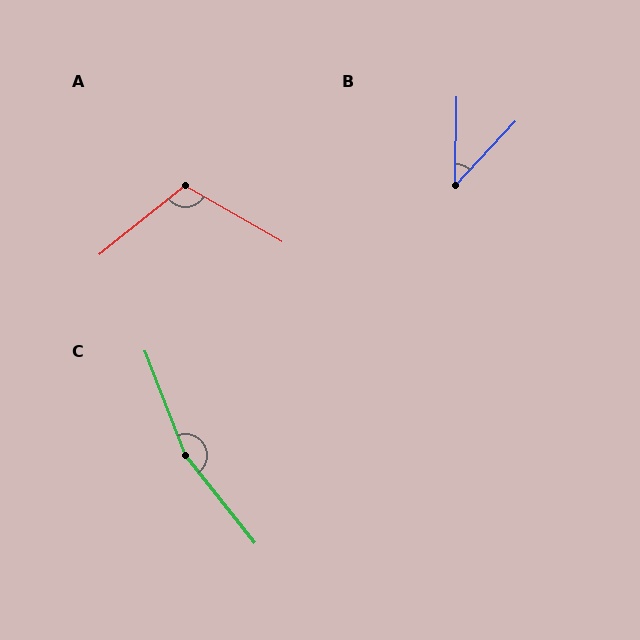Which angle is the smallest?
B, at approximately 42 degrees.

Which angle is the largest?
C, at approximately 163 degrees.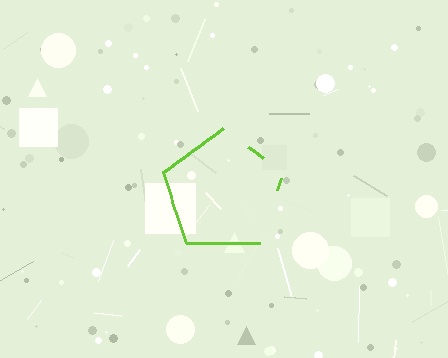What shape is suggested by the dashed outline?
The dashed outline suggests a pentagon.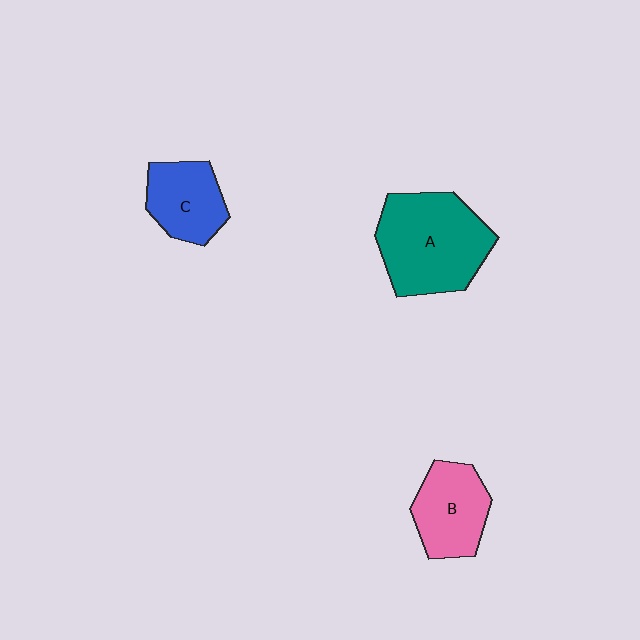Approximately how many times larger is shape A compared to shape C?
Approximately 1.8 times.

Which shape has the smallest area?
Shape C (blue).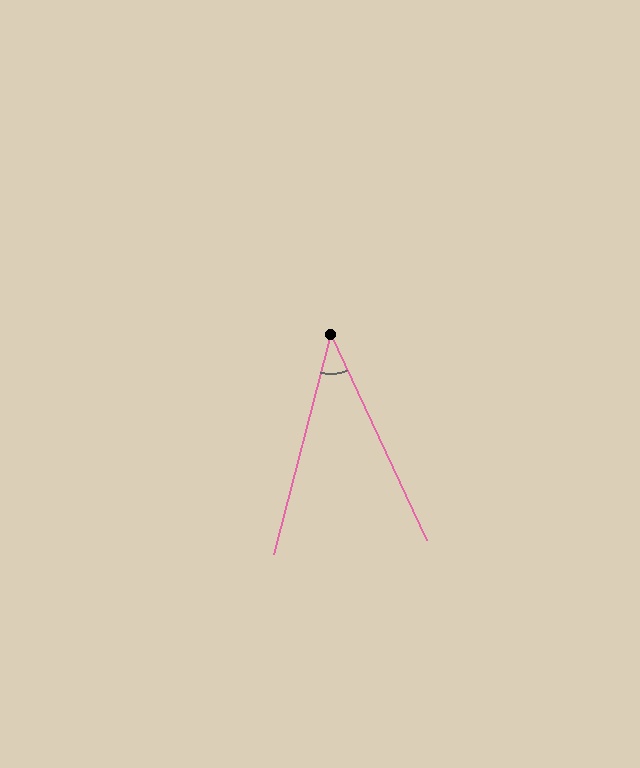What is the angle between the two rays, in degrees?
Approximately 39 degrees.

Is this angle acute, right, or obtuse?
It is acute.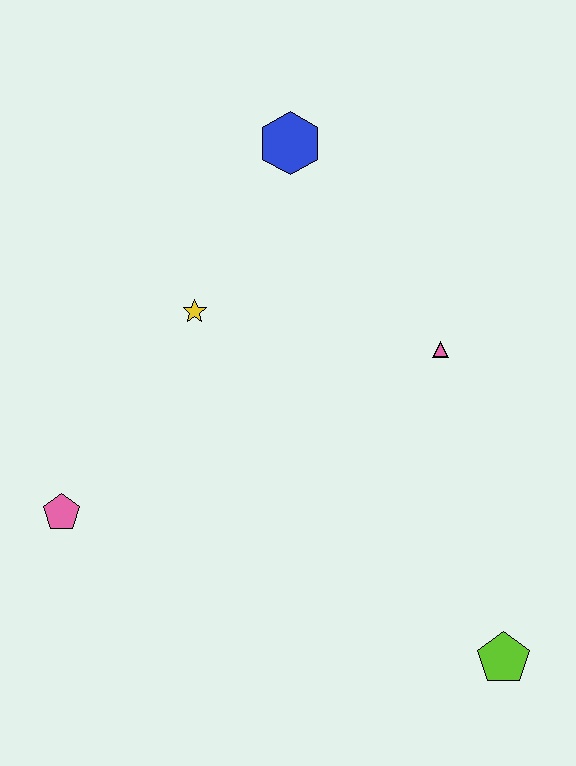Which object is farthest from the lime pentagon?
The blue hexagon is farthest from the lime pentagon.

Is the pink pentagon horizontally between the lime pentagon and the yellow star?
No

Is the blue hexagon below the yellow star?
No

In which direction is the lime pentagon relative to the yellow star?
The lime pentagon is below the yellow star.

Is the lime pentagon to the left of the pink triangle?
No